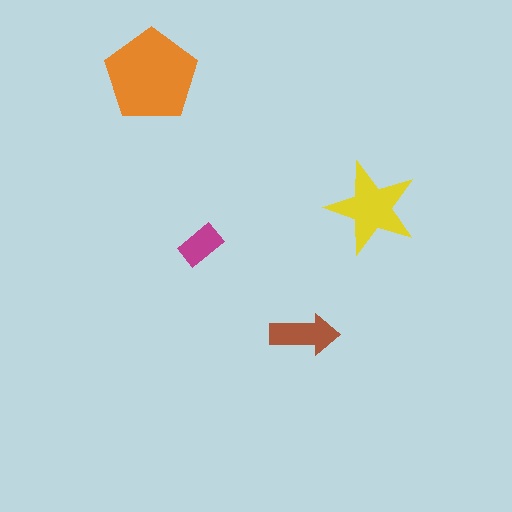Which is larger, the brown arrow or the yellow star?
The yellow star.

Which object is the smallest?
The magenta rectangle.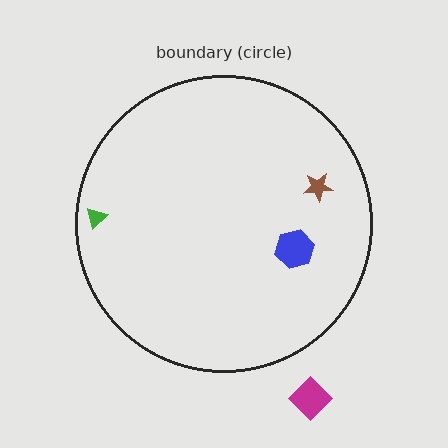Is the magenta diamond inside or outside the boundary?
Outside.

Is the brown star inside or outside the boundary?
Inside.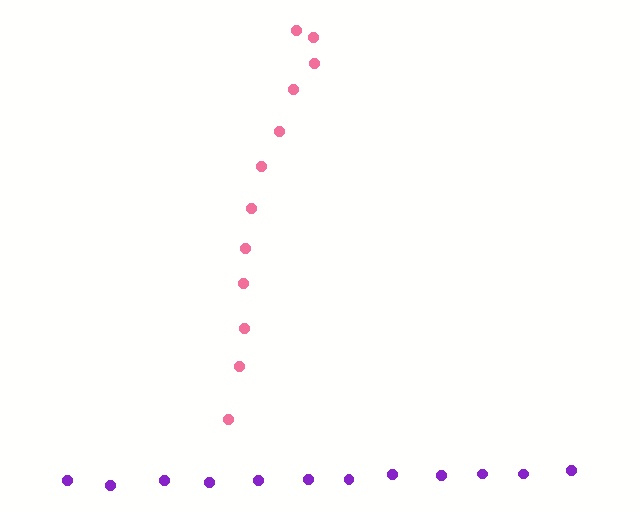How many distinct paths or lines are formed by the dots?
There are 2 distinct paths.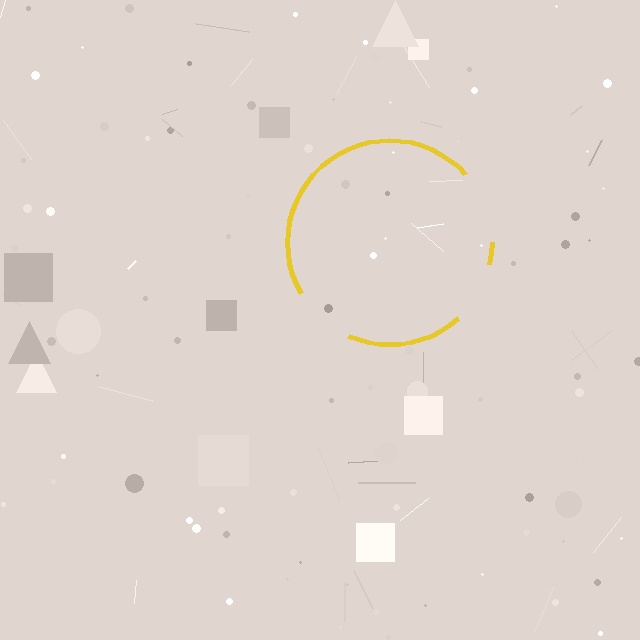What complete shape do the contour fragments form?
The contour fragments form a circle.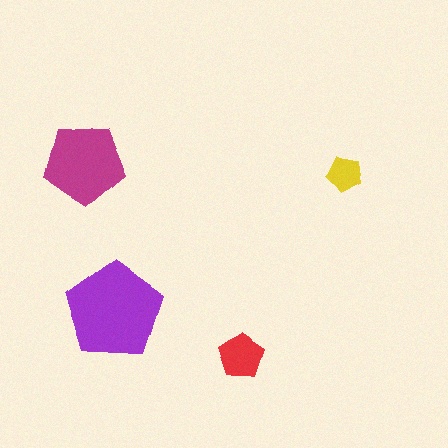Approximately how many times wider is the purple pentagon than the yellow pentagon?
About 3 times wider.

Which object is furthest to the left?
The magenta pentagon is leftmost.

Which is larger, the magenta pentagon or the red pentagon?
The magenta one.